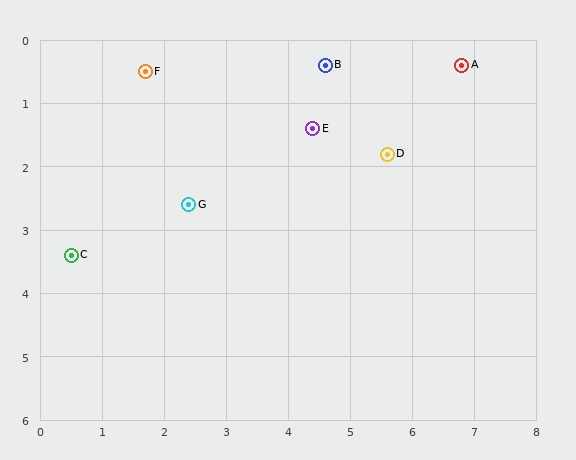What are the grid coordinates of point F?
Point F is at approximately (1.7, 0.5).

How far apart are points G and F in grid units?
Points G and F are about 2.2 grid units apart.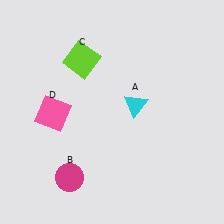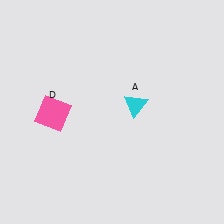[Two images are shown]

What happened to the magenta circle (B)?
The magenta circle (B) was removed in Image 2. It was in the bottom-left area of Image 1.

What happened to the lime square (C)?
The lime square (C) was removed in Image 2. It was in the top-left area of Image 1.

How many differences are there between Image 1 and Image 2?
There are 2 differences between the two images.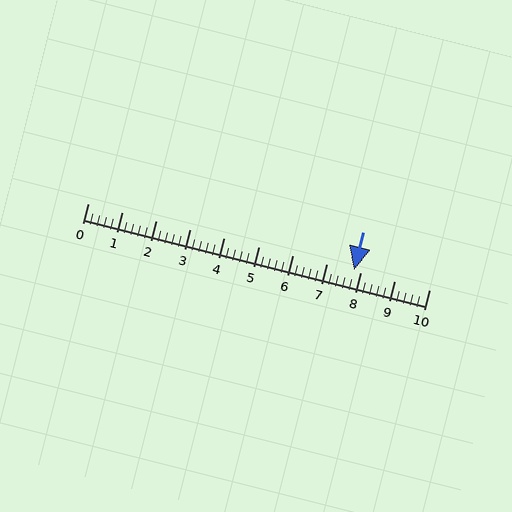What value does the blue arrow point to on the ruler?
The blue arrow points to approximately 7.8.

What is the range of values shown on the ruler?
The ruler shows values from 0 to 10.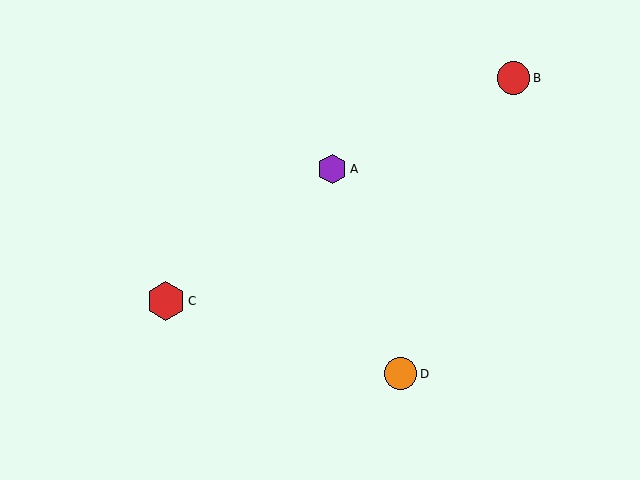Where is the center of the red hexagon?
The center of the red hexagon is at (166, 301).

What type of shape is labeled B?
Shape B is a red circle.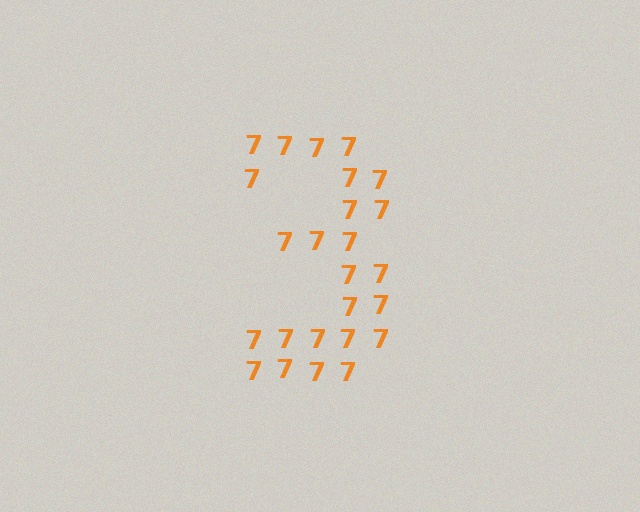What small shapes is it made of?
It is made of small digit 7's.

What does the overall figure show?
The overall figure shows the digit 3.